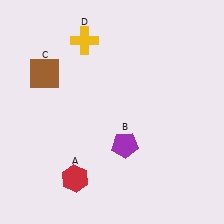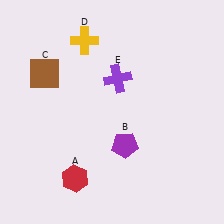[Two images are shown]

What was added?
A purple cross (E) was added in Image 2.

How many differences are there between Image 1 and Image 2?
There is 1 difference between the two images.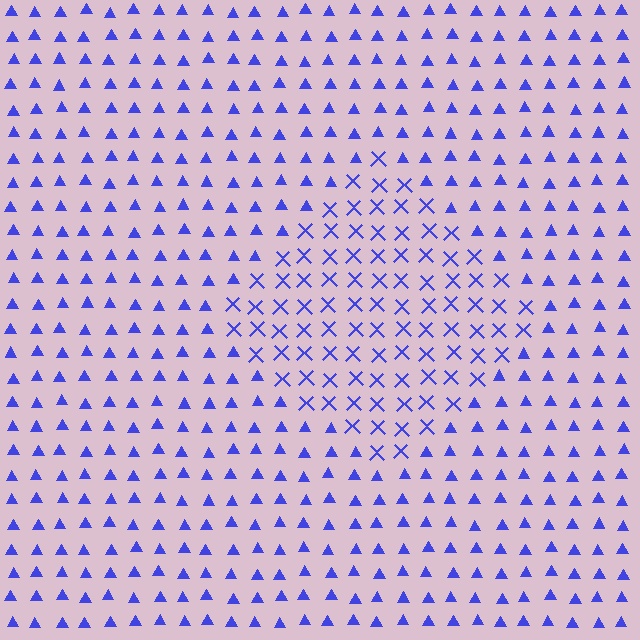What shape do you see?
I see a diamond.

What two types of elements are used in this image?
The image uses X marks inside the diamond region and triangles outside it.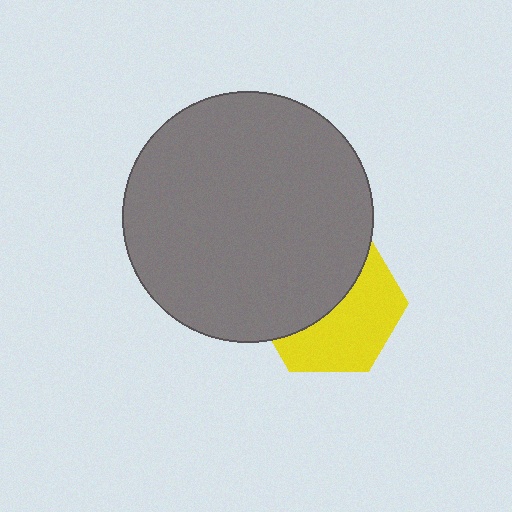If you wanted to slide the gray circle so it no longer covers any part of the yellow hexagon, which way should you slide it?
Slide it up — that is the most direct way to separate the two shapes.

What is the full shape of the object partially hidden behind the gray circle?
The partially hidden object is a yellow hexagon.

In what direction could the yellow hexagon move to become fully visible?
The yellow hexagon could move down. That would shift it out from behind the gray circle entirely.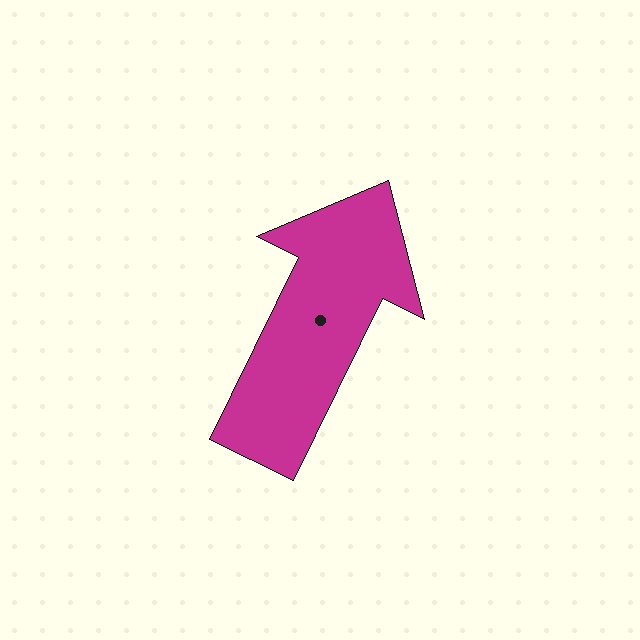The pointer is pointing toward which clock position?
Roughly 1 o'clock.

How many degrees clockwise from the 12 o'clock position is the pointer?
Approximately 26 degrees.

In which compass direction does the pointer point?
Northeast.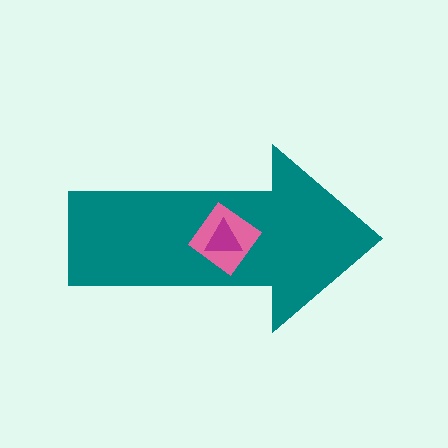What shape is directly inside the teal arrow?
The pink diamond.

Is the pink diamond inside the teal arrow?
Yes.